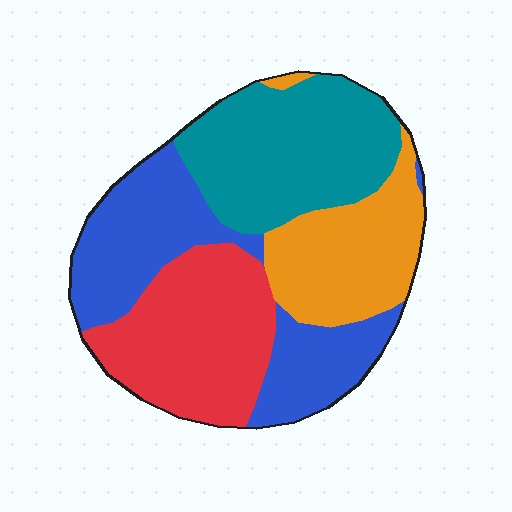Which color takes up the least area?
Orange, at roughly 20%.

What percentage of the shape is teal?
Teal takes up about one quarter (1/4) of the shape.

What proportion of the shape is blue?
Blue takes up about one quarter (1/4) of the shape.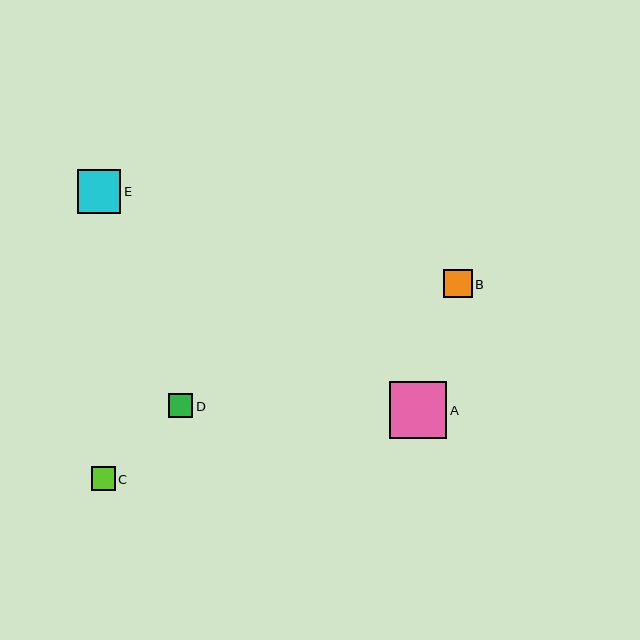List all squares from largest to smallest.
From largest to smallest: A, E, B, D, C.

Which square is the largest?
Square A is the largest with a size of approximately 57 pixels.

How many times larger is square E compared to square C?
Square E is approximately 1.9 times the size of square C.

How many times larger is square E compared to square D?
Square E is approximately 1.8 times the size of square D.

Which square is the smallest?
Square C is the smallest with a size of approximately 23 pixels.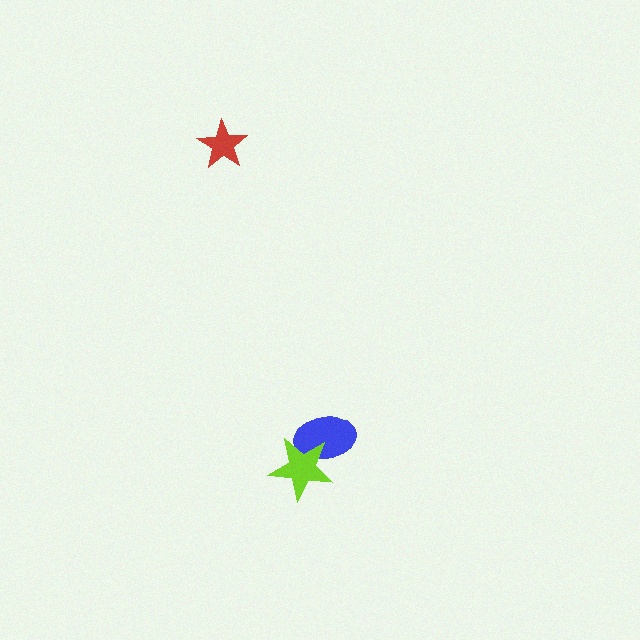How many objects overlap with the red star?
0 objects overlap with the red star.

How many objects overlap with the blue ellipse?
1 object overlaps with the blue ellipse.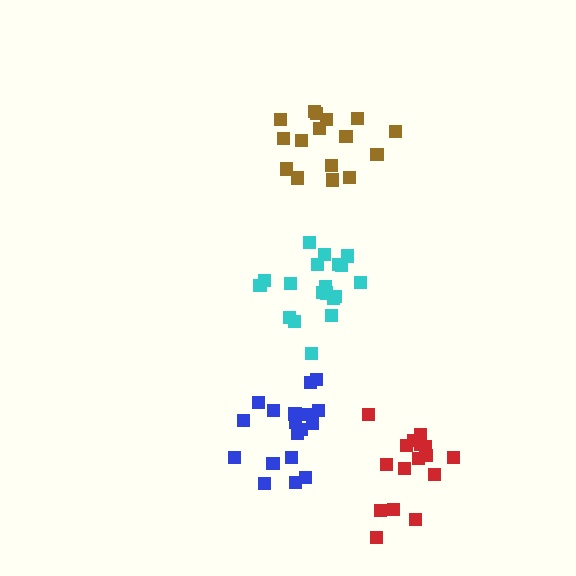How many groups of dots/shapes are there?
There are 4 groups.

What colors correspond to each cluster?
The clusters are colored: brown, red, blue, cyan.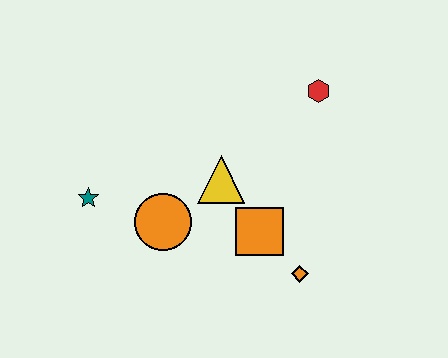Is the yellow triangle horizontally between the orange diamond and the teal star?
Yes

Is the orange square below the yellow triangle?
Yes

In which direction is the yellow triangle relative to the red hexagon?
The yellow triangle is to the left of the red hexagon.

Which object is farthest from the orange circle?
The red hexagon is farthest from the orange circle.